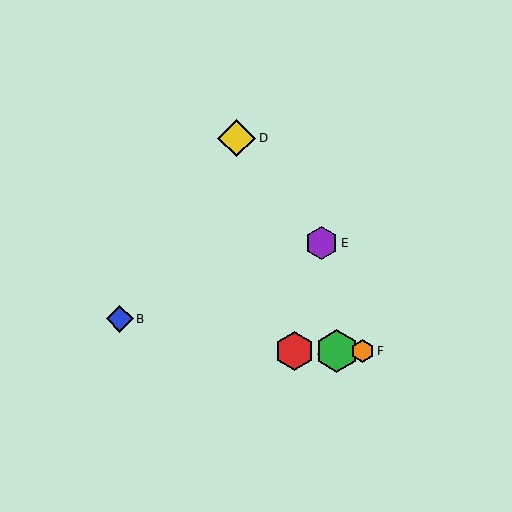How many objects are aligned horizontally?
3 objects (A, C, F) are aligned horizontally.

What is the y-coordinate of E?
Object E is at y≈243.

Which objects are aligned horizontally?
Objects A, C, F are aligned horizontally.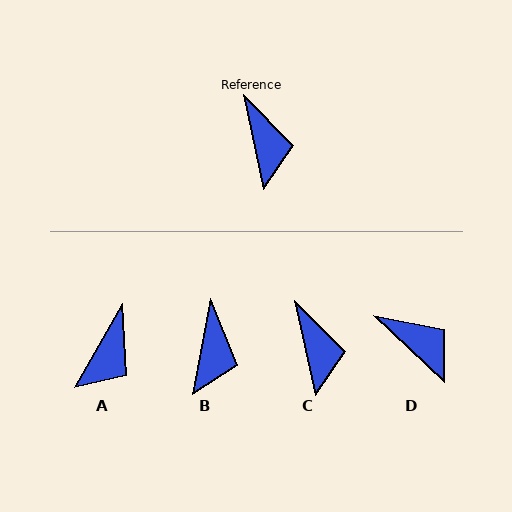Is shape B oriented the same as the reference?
No, it is off by about 22 degrees.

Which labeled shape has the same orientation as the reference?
C.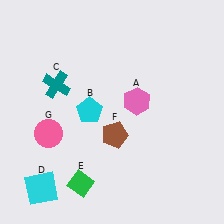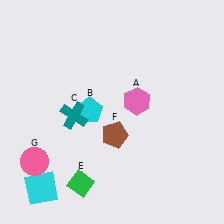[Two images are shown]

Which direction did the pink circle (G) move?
The pink circle (G) moved down.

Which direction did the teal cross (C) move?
The teal cross (C) moved down.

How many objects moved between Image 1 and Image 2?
2 objects moved between the two images.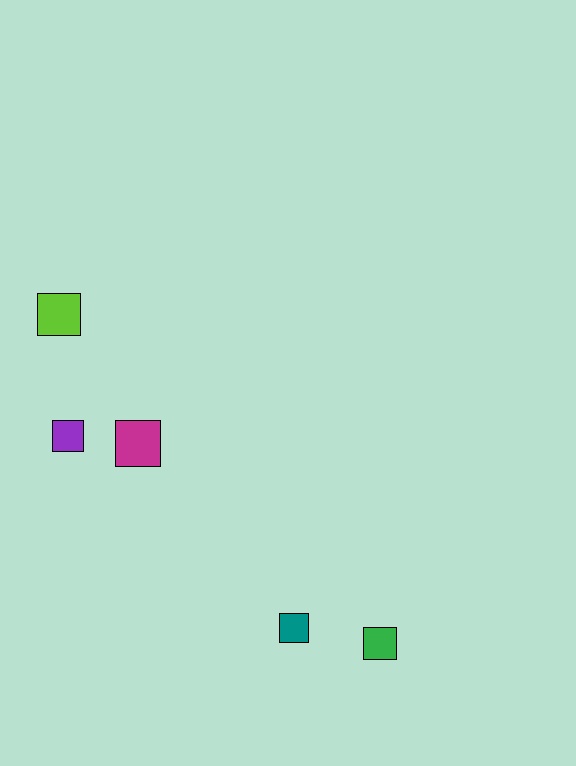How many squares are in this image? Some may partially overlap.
There are 5 squares.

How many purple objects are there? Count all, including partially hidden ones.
There is 1 purple object.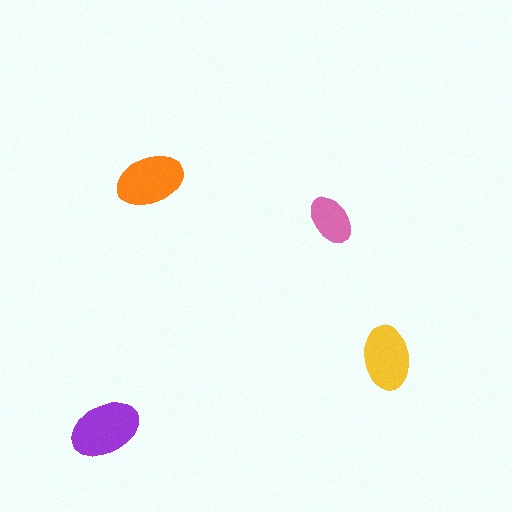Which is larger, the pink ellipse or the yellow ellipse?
The yellow one.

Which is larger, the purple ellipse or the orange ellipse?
The purple one.